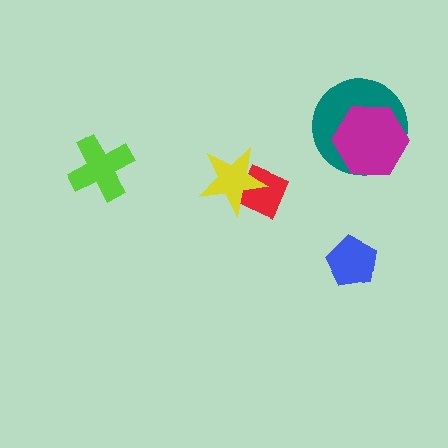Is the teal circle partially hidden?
Yes, it is partially covered by another shape.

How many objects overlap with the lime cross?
0 objects overlap with the lime cross.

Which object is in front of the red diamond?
The yellow star is in front of the red diamond.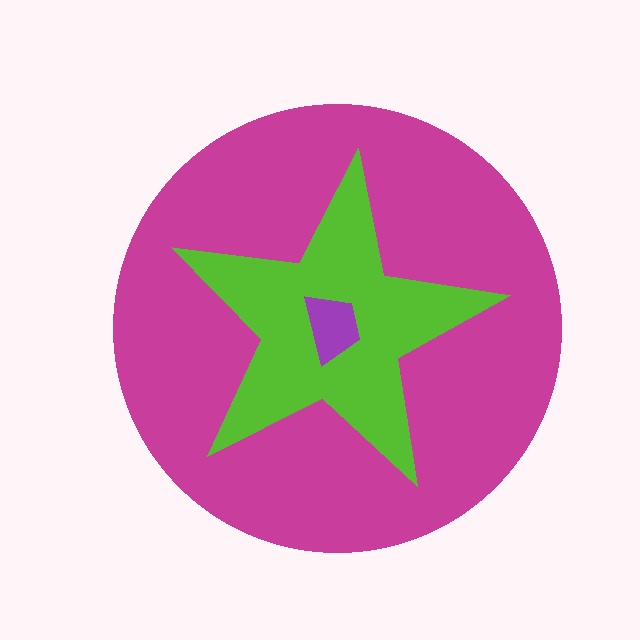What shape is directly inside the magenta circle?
The lime star.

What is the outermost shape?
The magenta circle.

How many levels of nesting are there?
3.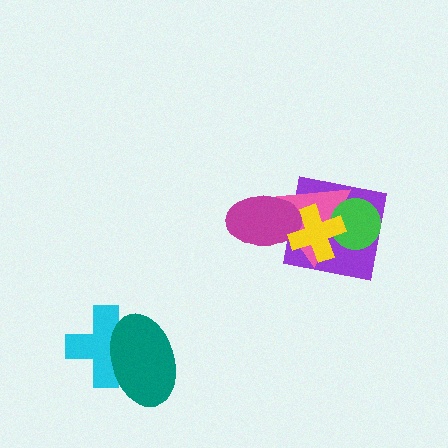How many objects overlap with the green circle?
3 objects overlap with the green circle.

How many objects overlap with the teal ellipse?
1 object overlaps with the teal ellipse.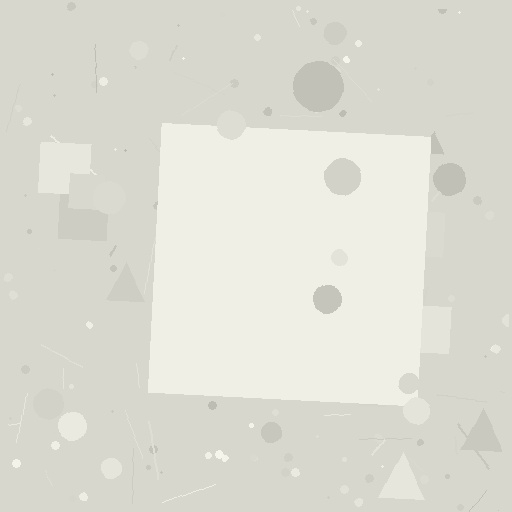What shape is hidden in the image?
A square is hidden in the image.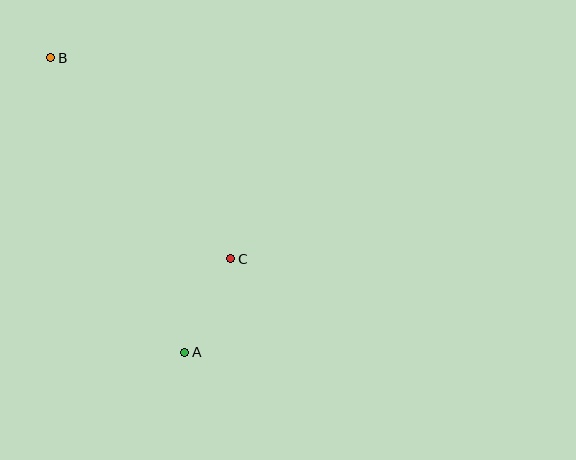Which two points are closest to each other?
Points A and C are closest to each other.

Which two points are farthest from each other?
Points A and B are farthest from each other.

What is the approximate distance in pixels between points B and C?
The distance between B and C is approximately 270 pixels.